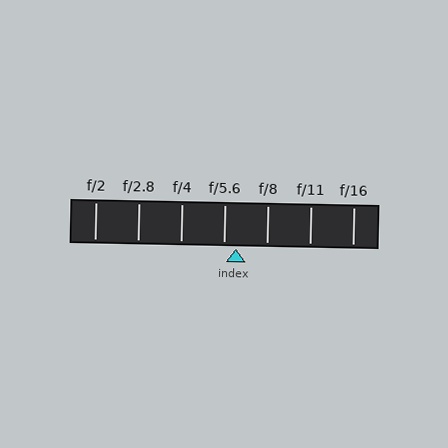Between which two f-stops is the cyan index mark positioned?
The index mark is between f/5.6 and f/8.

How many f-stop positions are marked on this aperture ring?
There are 7 f-stop positions marked.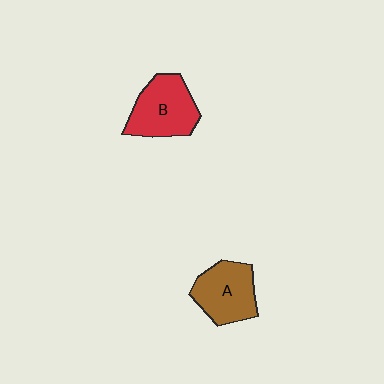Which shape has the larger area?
Shape B (red).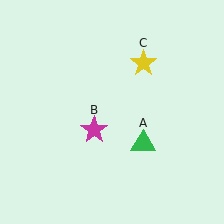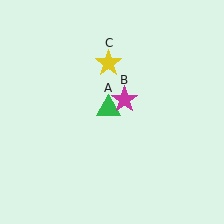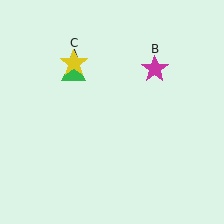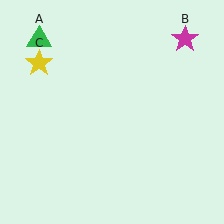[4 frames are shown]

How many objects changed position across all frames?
3 objects changed position: green triangle (object A), magenta star (object B), yellow star (object C).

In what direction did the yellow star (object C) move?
The yellow star (object C) moved left.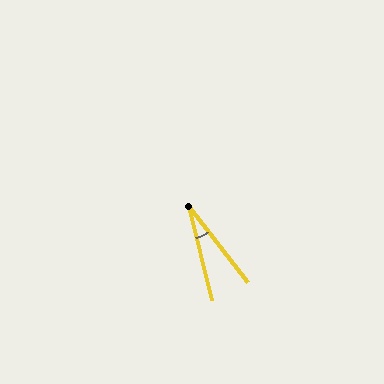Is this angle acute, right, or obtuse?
It is acute.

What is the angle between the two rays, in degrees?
Approximately 24 degrees.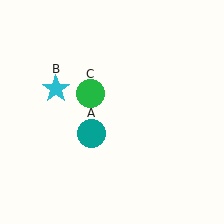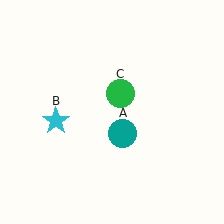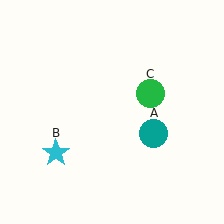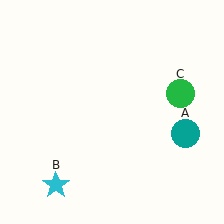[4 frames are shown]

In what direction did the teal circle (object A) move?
The teal circle (object A) moved right.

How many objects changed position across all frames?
3 objects changed position: teal circle (object A), cyan star (object B), green circle (object C).